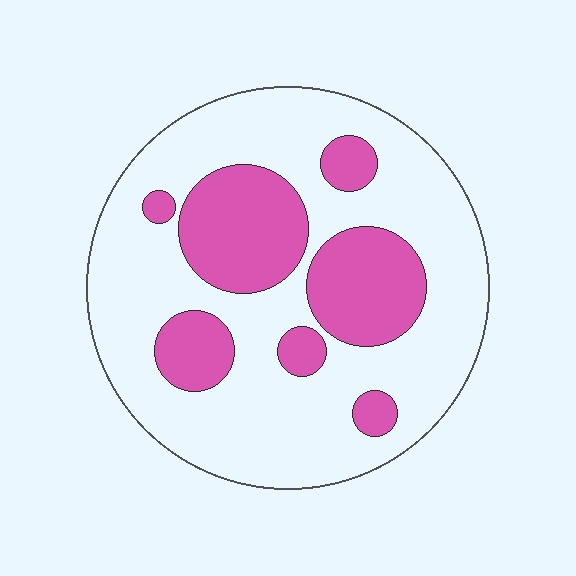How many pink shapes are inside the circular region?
7.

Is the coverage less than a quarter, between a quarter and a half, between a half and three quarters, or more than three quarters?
Between a quarter and a half.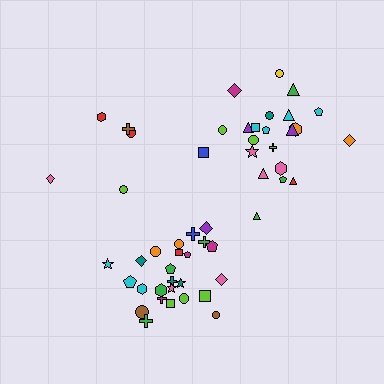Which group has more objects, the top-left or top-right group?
The top-right group.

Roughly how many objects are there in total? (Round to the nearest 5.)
Roughly 50 objects in total.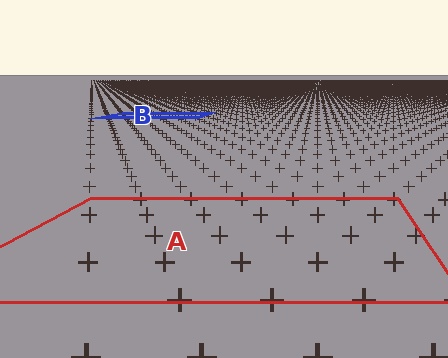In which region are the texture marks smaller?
The texture marks are smaller in region B, because it is farther away.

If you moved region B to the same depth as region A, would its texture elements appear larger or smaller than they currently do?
They would appear larger. At a closer depth, the same texture elements are projected at a bigger on-screen size.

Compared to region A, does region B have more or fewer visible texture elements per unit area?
Region B has more texture elements per unit area — they are packed more densely because it is farther away.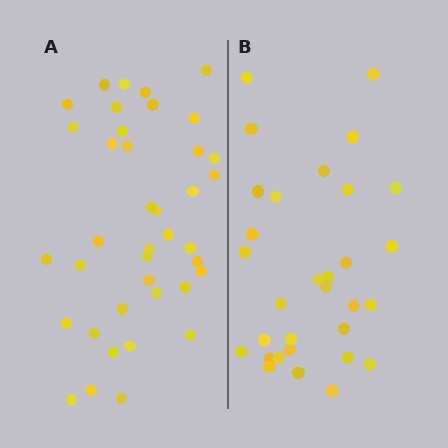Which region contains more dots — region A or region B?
Region A (the left region) has more dots.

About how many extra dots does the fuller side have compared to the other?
Region A has roughly 8 or so more dots than region B.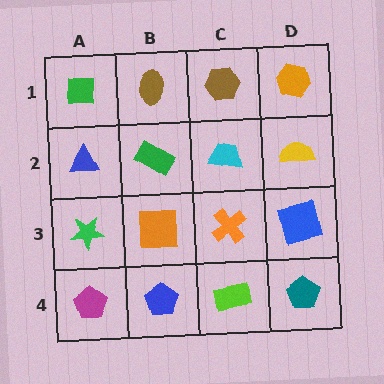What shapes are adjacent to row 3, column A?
A blue triangle (row 2, column A), a magenta pentagon (row 4, column A), an orange square (row 3, column B).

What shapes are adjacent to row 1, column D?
A yellow semicircle (row 2, column D), a brown hexagon (row 1, column C).